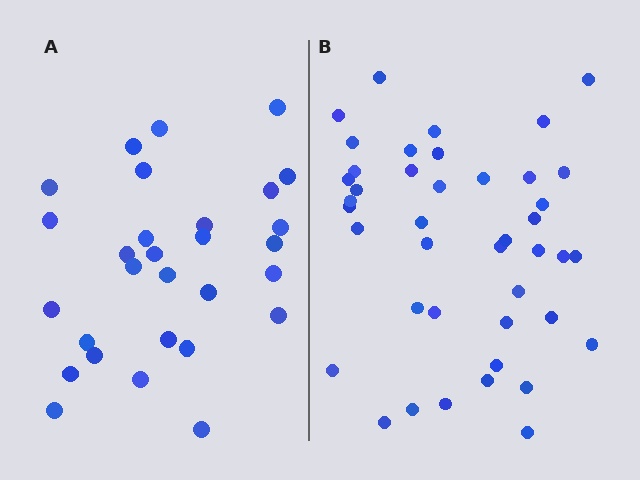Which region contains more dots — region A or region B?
Region B (the right region) has more dots.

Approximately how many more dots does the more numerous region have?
Region B has approximately 15 more dots than region A.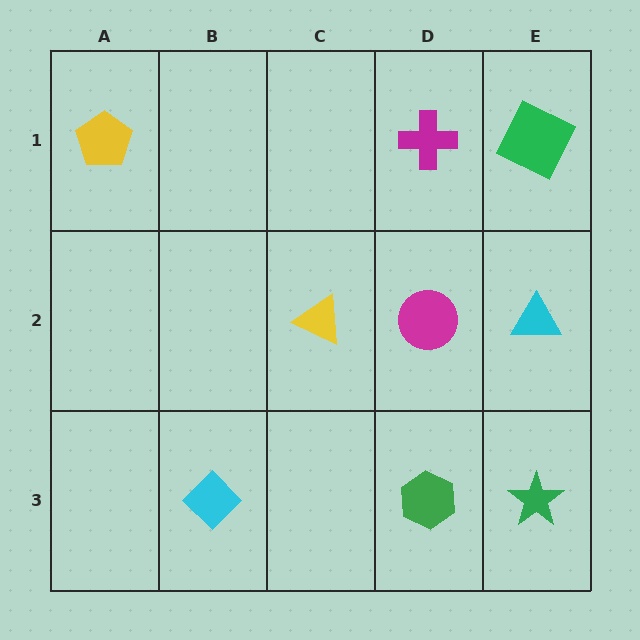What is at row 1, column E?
A green square.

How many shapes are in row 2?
3 shapes.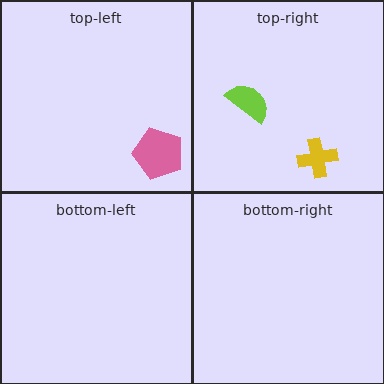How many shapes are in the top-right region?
2.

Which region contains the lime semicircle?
The top-right region.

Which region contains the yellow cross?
The top-right region.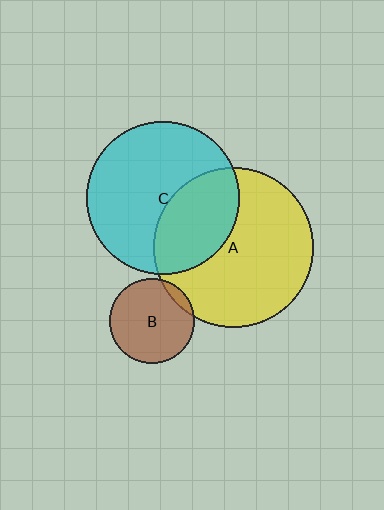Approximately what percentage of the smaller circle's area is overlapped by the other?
Approximately 35%.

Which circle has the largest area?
Circle A (yellow).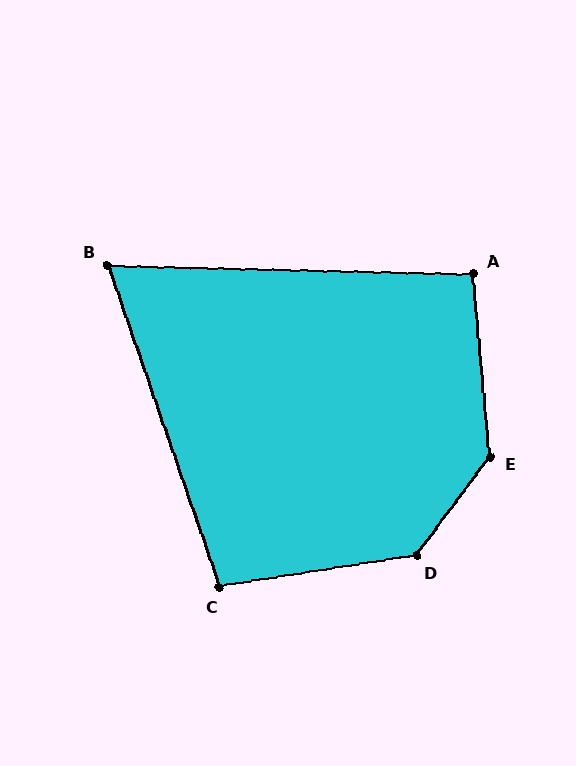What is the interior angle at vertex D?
Approximately 136 degrees (obtuse).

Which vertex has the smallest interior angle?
B, at approximately 69 degrees.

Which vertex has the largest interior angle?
E, at approximately 138 degrees.